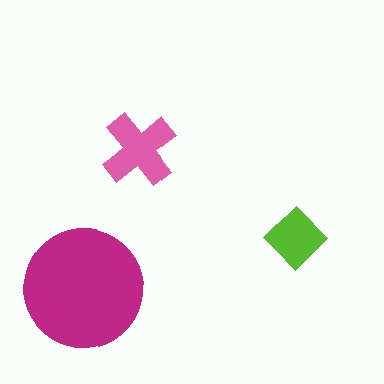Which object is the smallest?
The lime diamond.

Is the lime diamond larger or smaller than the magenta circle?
Smaller.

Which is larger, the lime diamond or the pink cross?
The pink cross.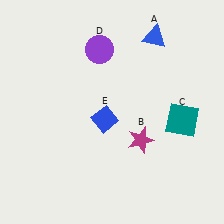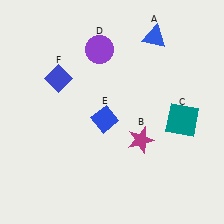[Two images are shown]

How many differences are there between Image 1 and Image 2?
There is 1 difference between the two images.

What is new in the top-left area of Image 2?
A blue diamond (F) was added in the top-left area of Image 2.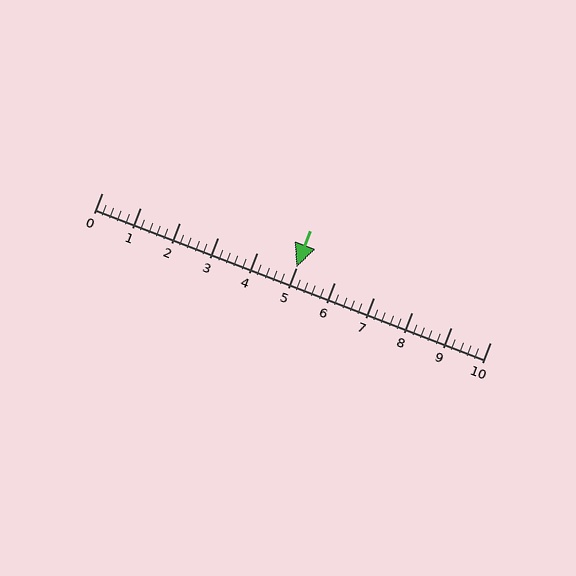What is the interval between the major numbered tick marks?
The major tick marks are spaced 1 units apart.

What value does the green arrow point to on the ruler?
The green arrow points to approximately 5.0.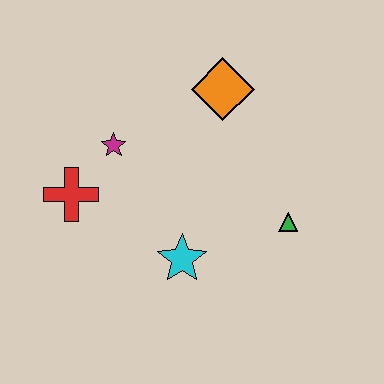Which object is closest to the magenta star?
The red cross is closest to the magenta star.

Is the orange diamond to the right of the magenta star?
Yes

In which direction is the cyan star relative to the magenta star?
The cyan star is below the magenta star.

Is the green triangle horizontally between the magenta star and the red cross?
No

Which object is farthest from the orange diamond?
The red cross is farthest from the orange diamond.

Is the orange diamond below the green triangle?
No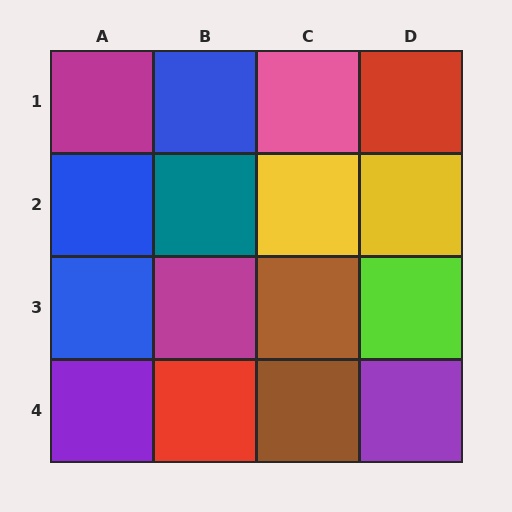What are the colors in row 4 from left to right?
Purple, red, brown, purple.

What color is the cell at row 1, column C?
Pink.